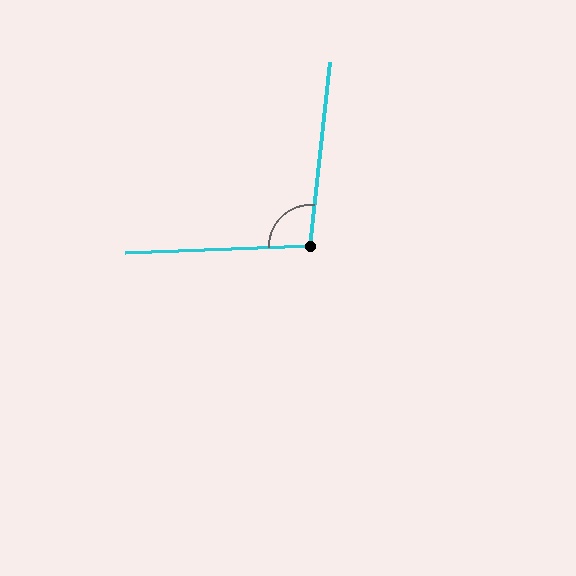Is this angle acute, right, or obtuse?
It is obtuse.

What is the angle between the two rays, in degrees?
Approximately 98 degrees.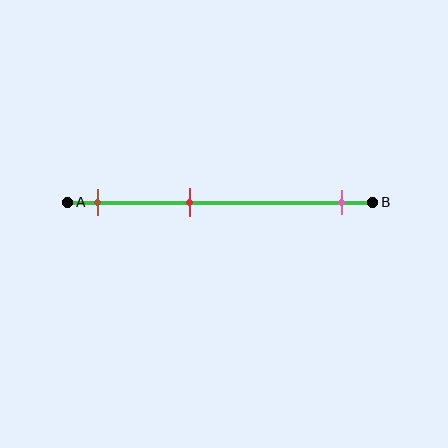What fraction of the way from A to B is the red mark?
The red mark is approximately 40% (0.4) of the way from A to B.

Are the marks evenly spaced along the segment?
No, the marks are not evenly spaced.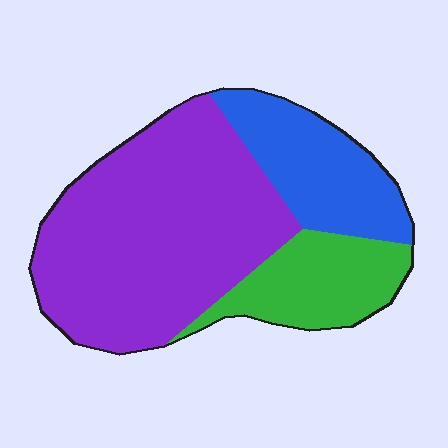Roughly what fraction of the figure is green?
Green covers 19% of the figure.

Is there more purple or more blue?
Purple.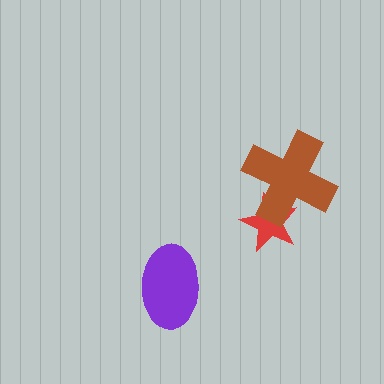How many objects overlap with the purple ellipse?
0 objects overlap with the purple ellipse.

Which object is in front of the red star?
The brown cross is in front of the red star.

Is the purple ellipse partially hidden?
No, no other shape covers it.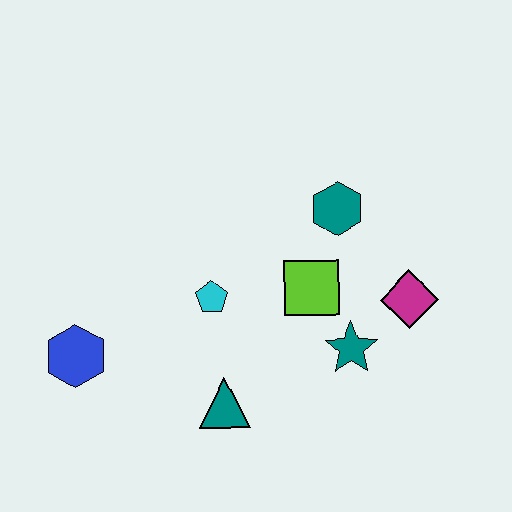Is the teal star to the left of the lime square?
No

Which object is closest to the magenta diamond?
The teal star is closest to the magenta diamond.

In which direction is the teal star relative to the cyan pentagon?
The teal star is to the right of the cyan pentagon.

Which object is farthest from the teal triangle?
The teal hexagon is farthest from the teal triangle.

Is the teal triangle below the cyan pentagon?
Yes